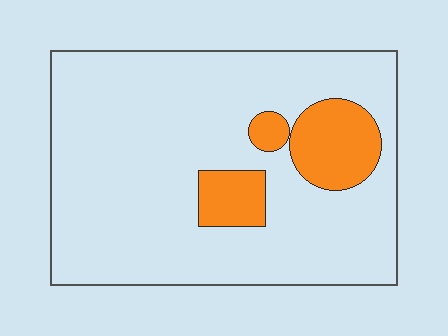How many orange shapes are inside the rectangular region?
3.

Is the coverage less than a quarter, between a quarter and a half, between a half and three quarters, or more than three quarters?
Less than a quarter.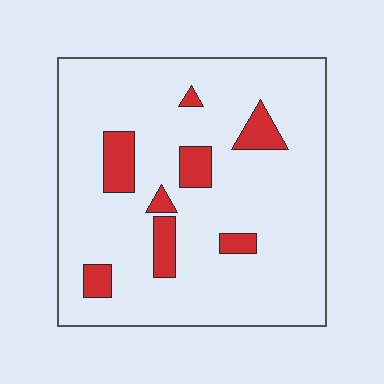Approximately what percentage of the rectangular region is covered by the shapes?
Approximately 10%.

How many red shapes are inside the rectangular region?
8.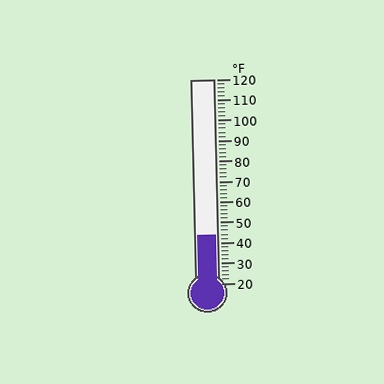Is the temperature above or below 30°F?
The temperature is above 30°F.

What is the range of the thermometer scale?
The thermometer scale ranges from 20°F to 120°F.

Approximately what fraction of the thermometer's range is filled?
The thermometer is filled to approximately 25% of its range.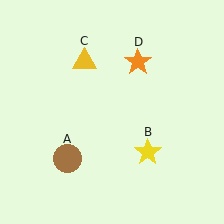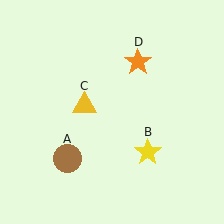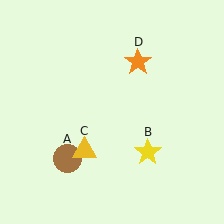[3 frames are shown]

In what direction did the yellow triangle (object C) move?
The yellow triangle (object C) moved down.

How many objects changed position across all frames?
1 object changed position: yellow triangle (object C).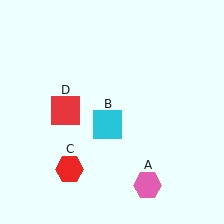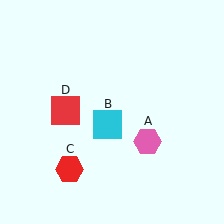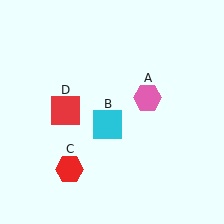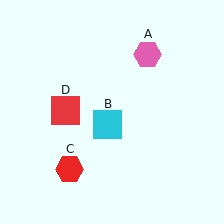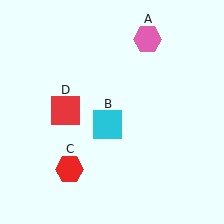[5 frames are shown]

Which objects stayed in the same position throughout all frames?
Cyan square (object B) and red hexagon (object C) and red square (object D) remained stationary.